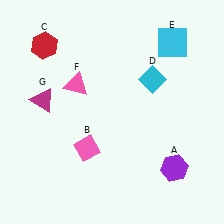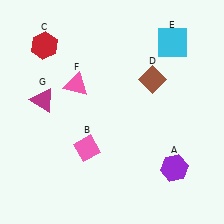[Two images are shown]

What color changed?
The diamond (D) changed from cyan in Image 1 to brown in Image 2.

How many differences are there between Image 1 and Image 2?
There is 1 difference between the two images.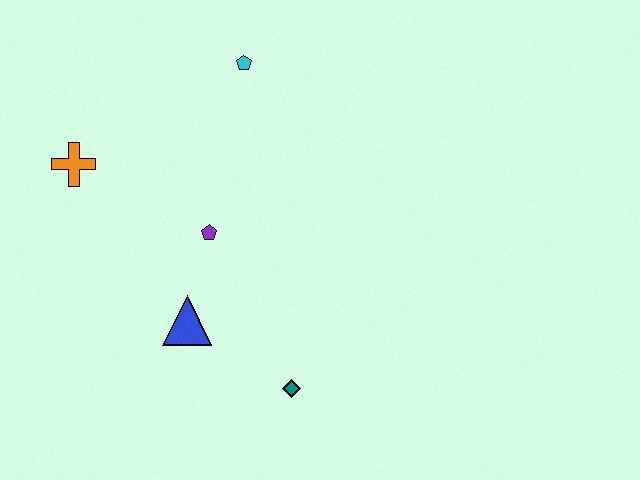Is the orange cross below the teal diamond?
No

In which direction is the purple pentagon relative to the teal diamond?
The purple pentagon is above the teal diamond.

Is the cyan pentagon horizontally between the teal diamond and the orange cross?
Yes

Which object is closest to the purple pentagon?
The blue triangle is closest to the purple pentagon.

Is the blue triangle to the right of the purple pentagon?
No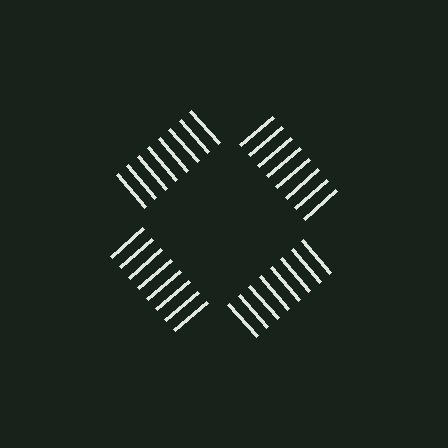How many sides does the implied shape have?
4 sides — the line-ends trace a square.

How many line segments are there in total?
32 — 8 along each of the 4 edges.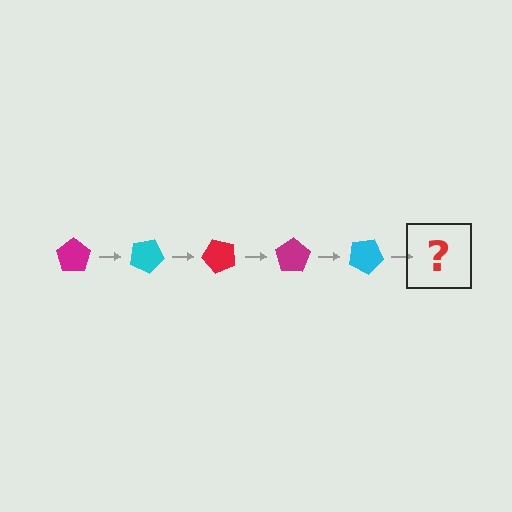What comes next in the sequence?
The next element should be a red pentagon, rotated 125 degrees from the start.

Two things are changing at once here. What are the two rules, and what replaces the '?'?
The two rules are that it rotates 25 degrees each step and the color cycles through magenta, cyan, and red. The '?' should be a red pentagon, rotated 125 degrees from the start.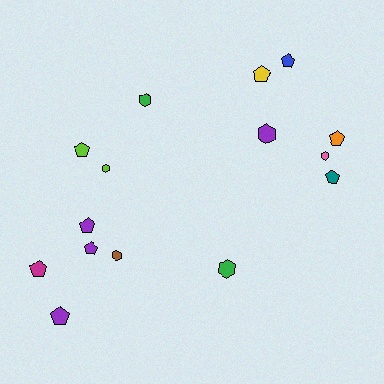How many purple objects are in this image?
There are 4 purple objects.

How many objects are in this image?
There are 15 objects.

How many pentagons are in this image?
There are 9 pentagons.